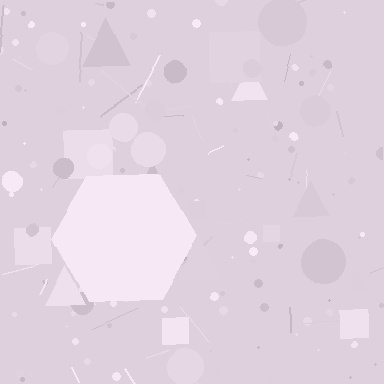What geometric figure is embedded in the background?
A hexagon is embedded in the background.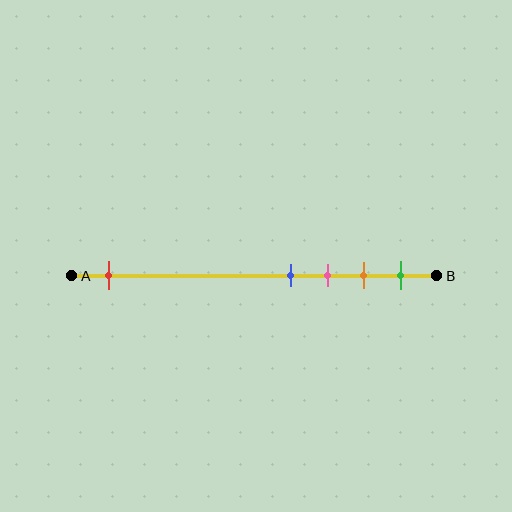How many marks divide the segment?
There are 5 marks dividing the segment.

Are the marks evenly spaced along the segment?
No, the marks are not evenly spaced.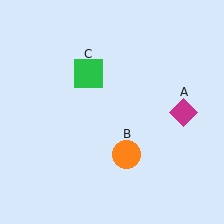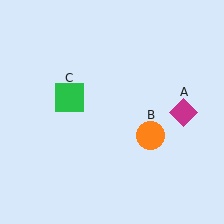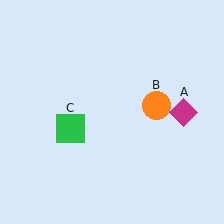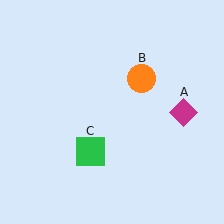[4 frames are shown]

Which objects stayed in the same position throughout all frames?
Magenta diamond (object A) remained stationary.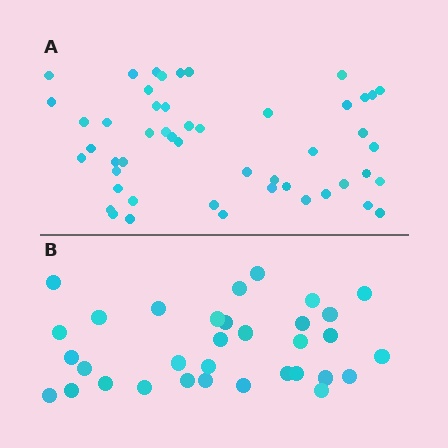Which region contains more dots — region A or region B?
Region A (the top region) has more dots.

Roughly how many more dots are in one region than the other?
Region A has approximately 15 more dots than region B.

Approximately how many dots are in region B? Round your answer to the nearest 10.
About 30 dots. (The exact count is 33, which rounds to 30.)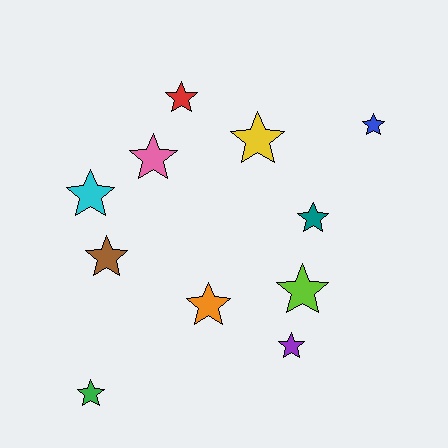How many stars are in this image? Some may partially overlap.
There are 11 stars.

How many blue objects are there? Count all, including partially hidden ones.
There is 1 blue object.